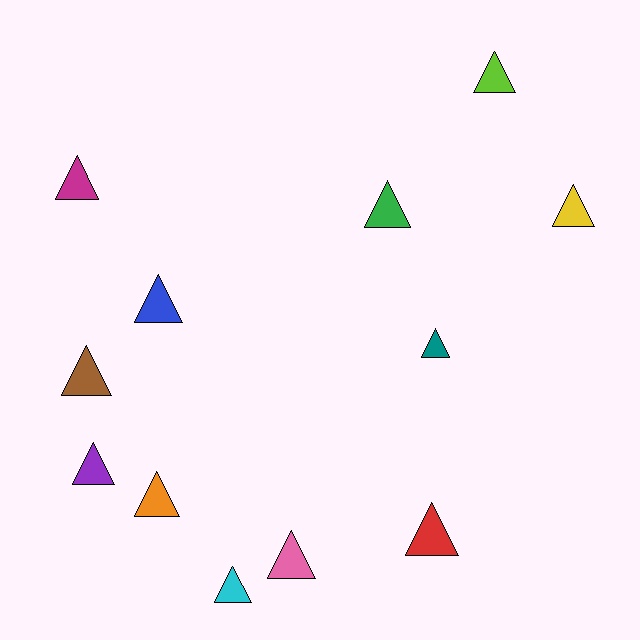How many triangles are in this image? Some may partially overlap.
There are 12 triangles.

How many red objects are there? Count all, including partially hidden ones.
There is 1 red object.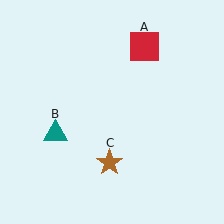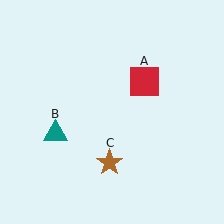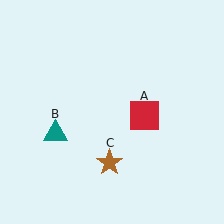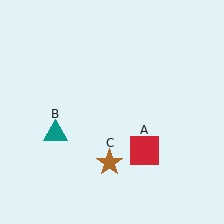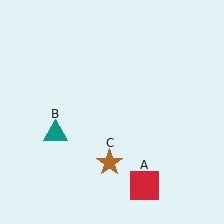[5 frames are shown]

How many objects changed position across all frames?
1 object changed position: red square (object A).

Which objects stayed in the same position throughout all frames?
Teal triangle (object B) and brown star (object C) remained stationary.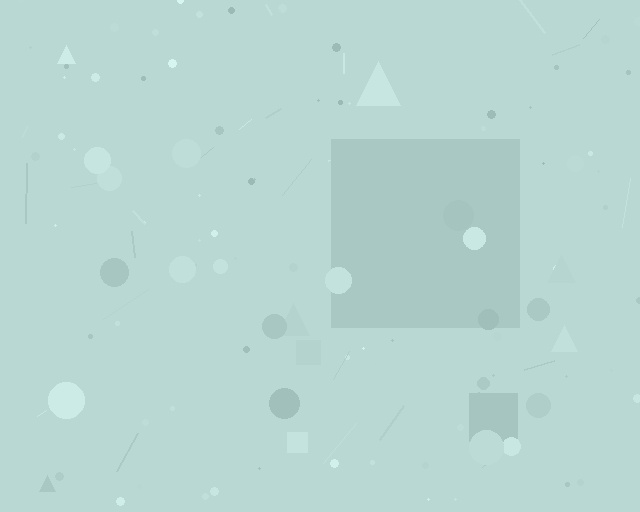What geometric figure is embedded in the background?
A square is embedded in the background.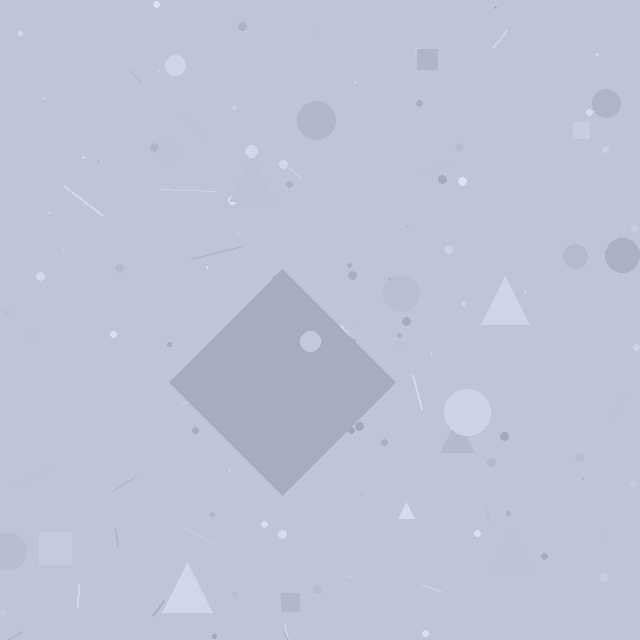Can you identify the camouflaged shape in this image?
The camouflaged shape is a diamond.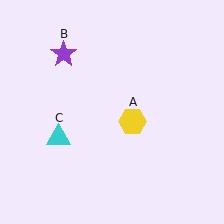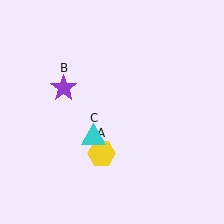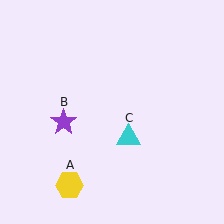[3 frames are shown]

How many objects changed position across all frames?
3 objects changed position: yellow hexagon (object A), purple star (object B), cyan triangle (object C).